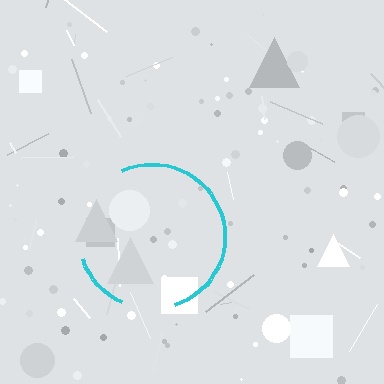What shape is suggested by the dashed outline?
The dashed outline suggests a circle.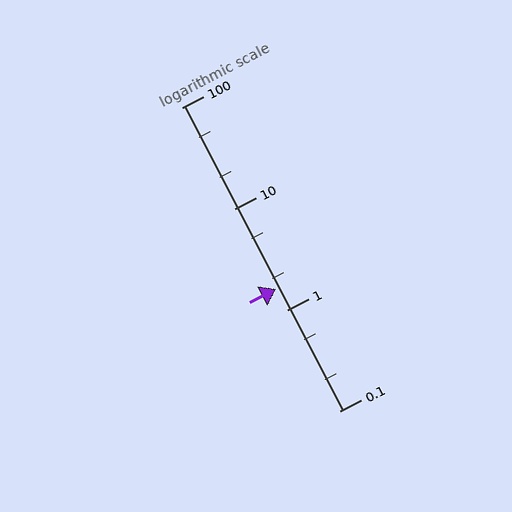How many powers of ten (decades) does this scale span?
The scale spans 3 decades, from 0.1 to 100.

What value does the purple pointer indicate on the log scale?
The pointer indicates approximately 1.6.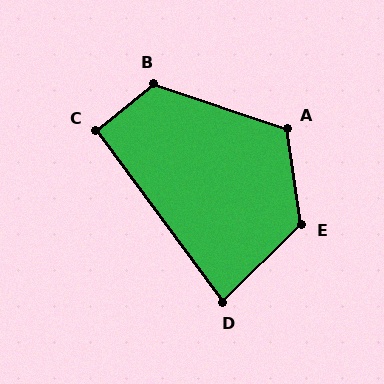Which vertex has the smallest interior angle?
D, at approximately 82 degrees.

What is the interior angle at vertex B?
Approximately 123 degrees (obtuse).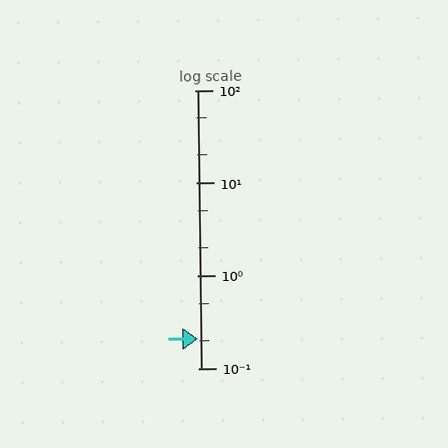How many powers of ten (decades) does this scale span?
The scale spans 3 decades, from 0.1 to 100.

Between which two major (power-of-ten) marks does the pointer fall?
The pointer is between 0.1 and 1.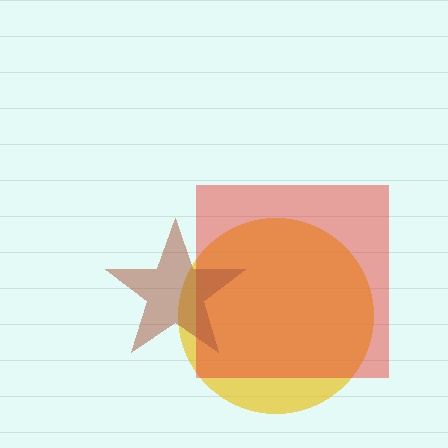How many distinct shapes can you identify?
There are 3 distinct shapes: a yellow circle, a red square, a brown star.